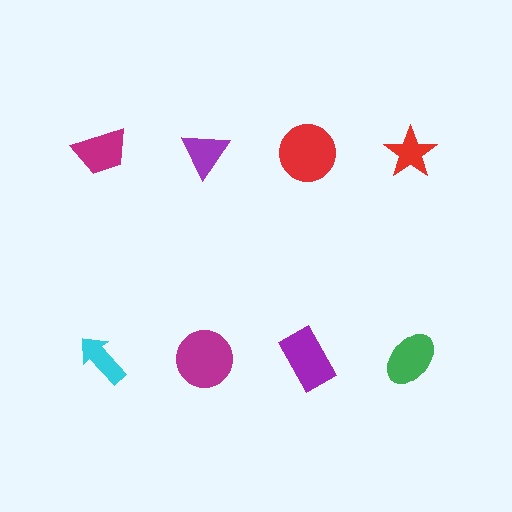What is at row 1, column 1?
A magenta trapezoid.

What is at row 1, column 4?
A red star.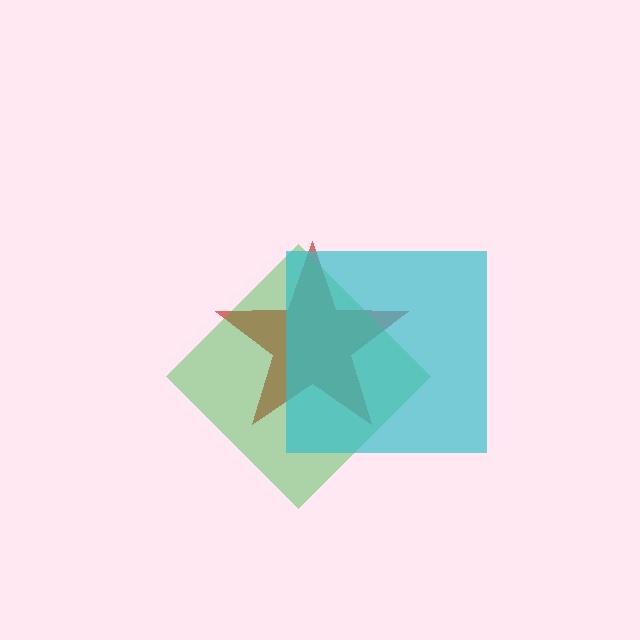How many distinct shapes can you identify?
There are 3 distinct shapes: a red star, a green diamond, a cyan square.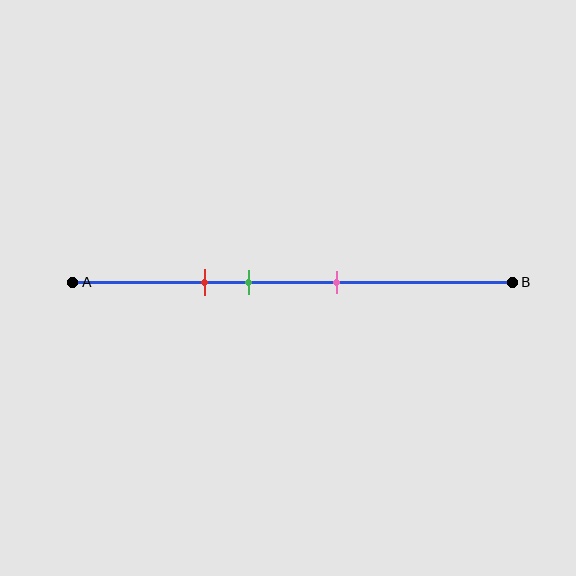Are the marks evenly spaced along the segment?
Yes, the marks are approximately evenly spaced.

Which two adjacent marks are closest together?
The red and green marks are the closest adjacent pair.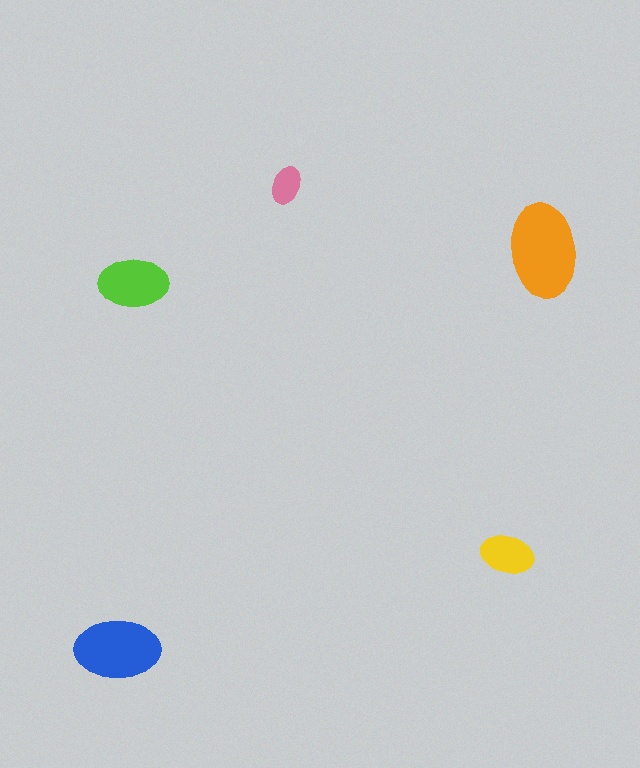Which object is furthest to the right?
The orange ellipse is rightmost.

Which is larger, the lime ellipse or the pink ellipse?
The lime one.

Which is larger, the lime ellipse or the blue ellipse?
The blue one.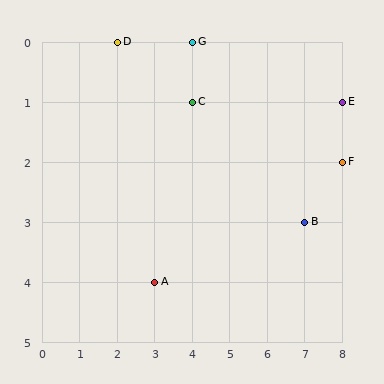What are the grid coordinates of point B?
Point B is at grid coordinates (7, 3).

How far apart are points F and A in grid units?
Points F and A are 5 columns and 2 rows apart (about 5.4 grid units diagonally).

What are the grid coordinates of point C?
Point C is at grid coordinates (4, 1).